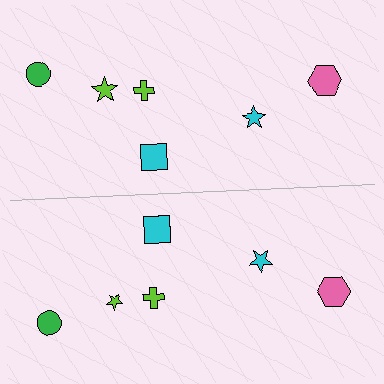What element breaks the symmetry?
The lime star on the bottom side has a different size than its mirror counterpart.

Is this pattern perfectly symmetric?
No, the pattern is not perfectly symmetric. The lime star on the bottom side has a different size than its mirror counterpart.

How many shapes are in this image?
There are 12 shapes in this image.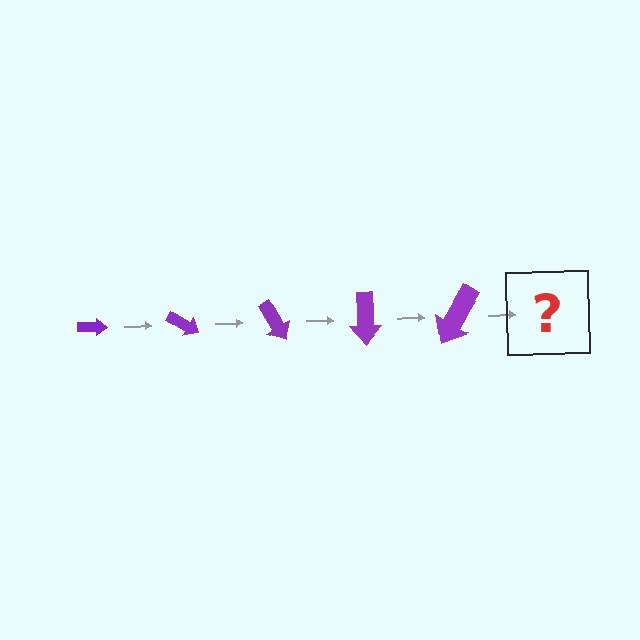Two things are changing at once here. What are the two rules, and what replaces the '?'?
The two rules are that the arrow grows larger each step and it rotates 30 degrees each step. The '?' should be an arrow, larger than the previous one and rotated 150 degrees from the start.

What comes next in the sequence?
The next element should be an arrow, larger than the previous one and rotated 150 degrees from the start.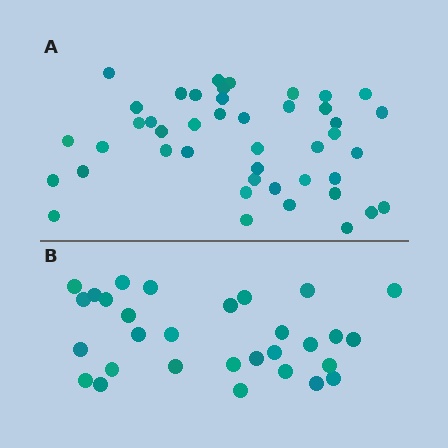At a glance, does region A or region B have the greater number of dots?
Region A (the top region) has more dots.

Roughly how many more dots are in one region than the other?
Region A has approximately 15 more dots than region B.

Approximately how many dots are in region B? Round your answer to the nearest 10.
About 30 dots.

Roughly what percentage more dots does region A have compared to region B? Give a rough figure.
About 45% more.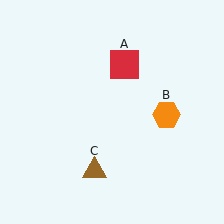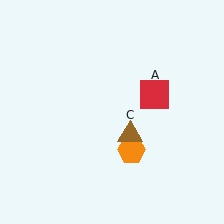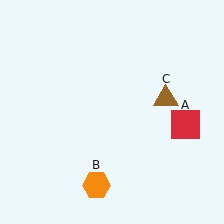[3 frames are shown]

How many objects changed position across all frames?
3 objects changed position: red square (object A), orange hexagon (object B), brown triangle (object C).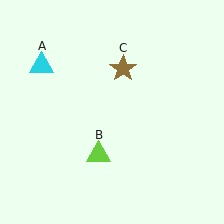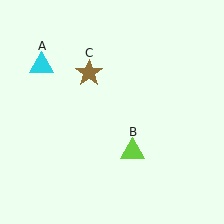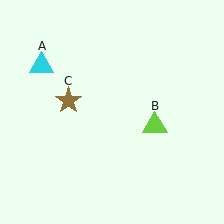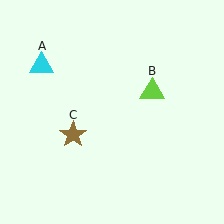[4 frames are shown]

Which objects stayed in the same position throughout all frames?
Cyan triangle (object A) remained stationary.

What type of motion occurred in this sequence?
The lime triangle (object B), brown star (object C) rotated counterclockwise around the center of the scene.